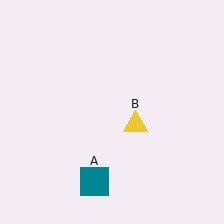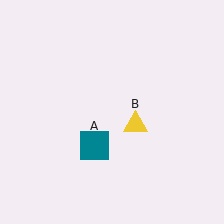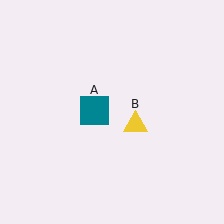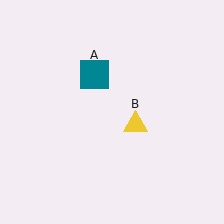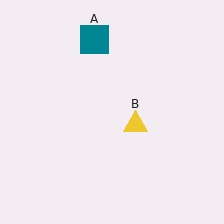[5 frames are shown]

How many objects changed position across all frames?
1 object changed position: teal square (object A).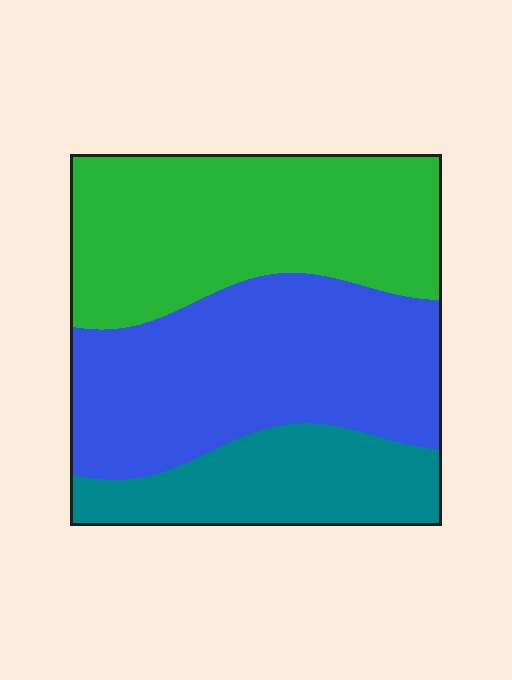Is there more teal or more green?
Green.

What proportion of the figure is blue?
Blue covers around 40% of the figure.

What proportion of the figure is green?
Green covers 39% of the figure.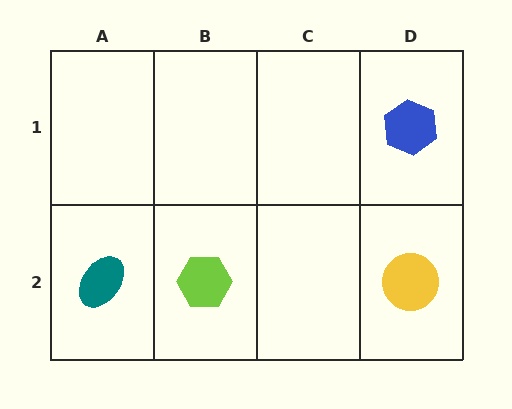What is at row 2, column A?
A teal ellipse.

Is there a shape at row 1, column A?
No, that cell is empty.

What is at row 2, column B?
A lime hexagon.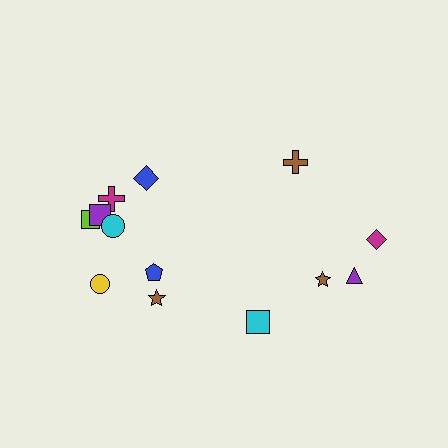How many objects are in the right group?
There are 5 objects.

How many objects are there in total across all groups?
There are 13 objects.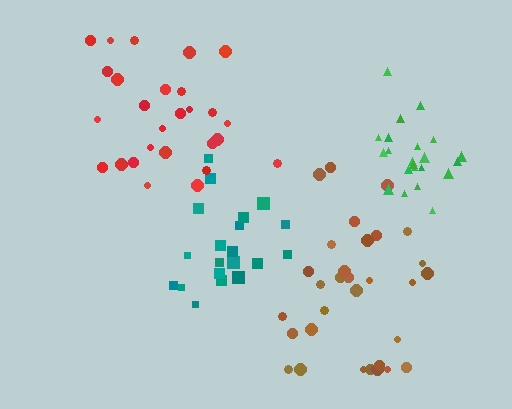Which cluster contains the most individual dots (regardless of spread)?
Brown (34).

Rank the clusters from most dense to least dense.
green, teal, red, brown.